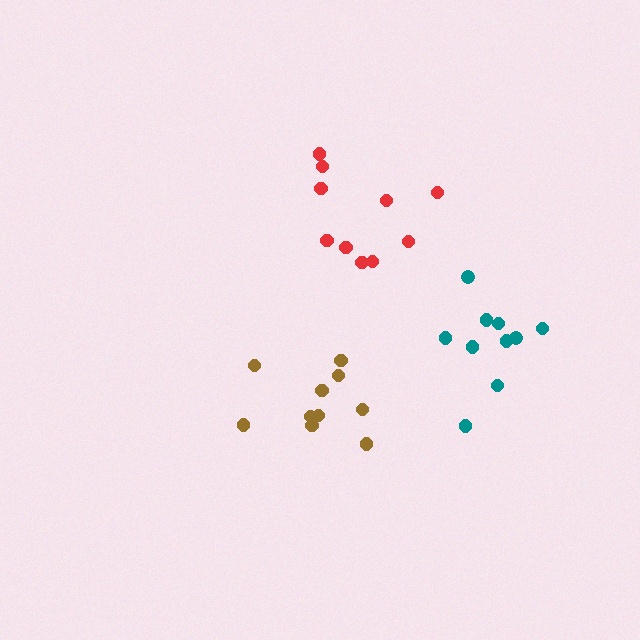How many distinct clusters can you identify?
There are 3 distinct clusters.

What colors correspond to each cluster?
The clusters are colored: brown, teal, red.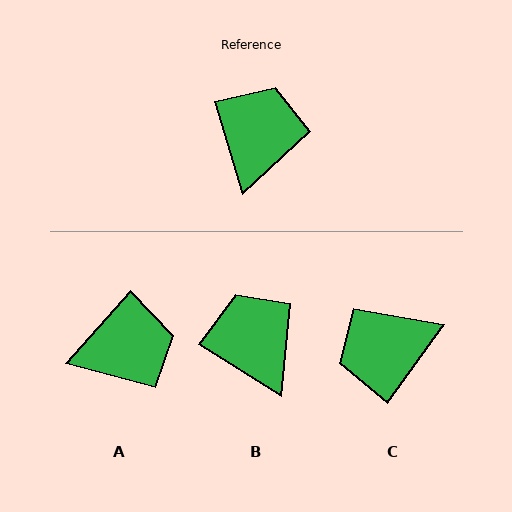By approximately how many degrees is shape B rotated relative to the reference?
Approximately 42 degrees counter-clockwise.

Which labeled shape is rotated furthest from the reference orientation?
C, about 127 degrees away.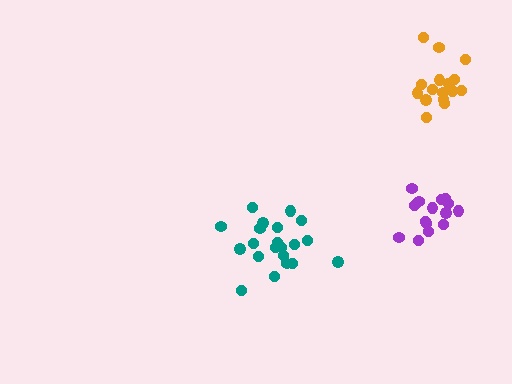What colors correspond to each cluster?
The clusters are colored: teal, purple, orange.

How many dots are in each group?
Group 1: 21 dots, Group 2: 15 dots, Group 3: 16 dots (52 total).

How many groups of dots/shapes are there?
There are 3 groups.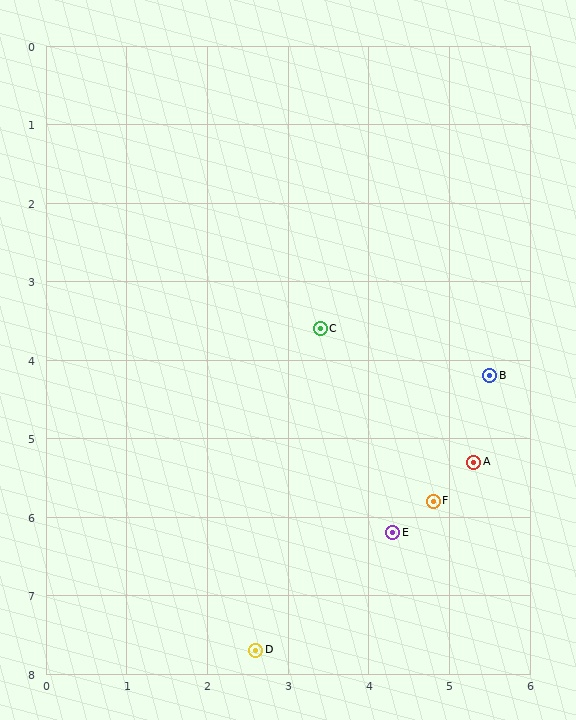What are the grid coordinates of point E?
Point E is at approximately (4.3, 6.2).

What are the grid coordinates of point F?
Point F is at approximately (4.8, 5.8).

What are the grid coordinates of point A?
Point A is at approximately (5.3, 5.3).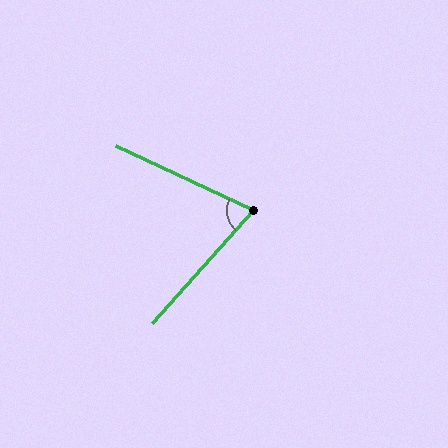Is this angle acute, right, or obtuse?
It is acute.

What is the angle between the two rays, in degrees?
Approximately 73 degrees.